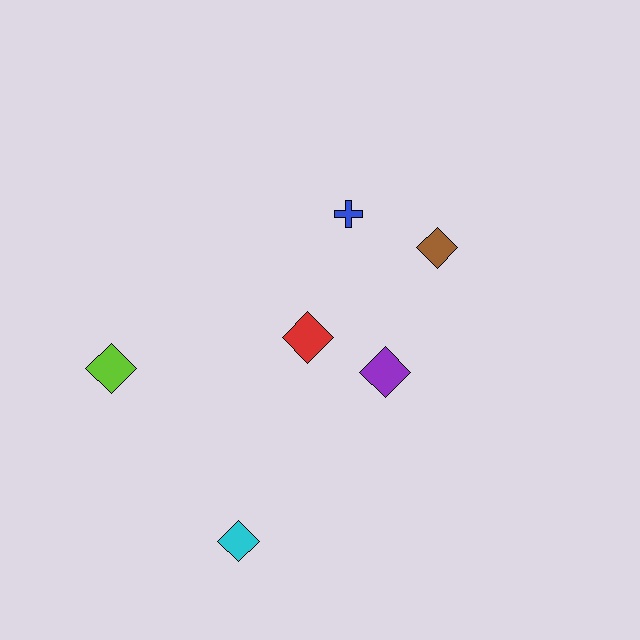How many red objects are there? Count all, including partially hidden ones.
There is 1 red object.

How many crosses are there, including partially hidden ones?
There is 1 cross.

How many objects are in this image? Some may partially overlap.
There are 6 objects.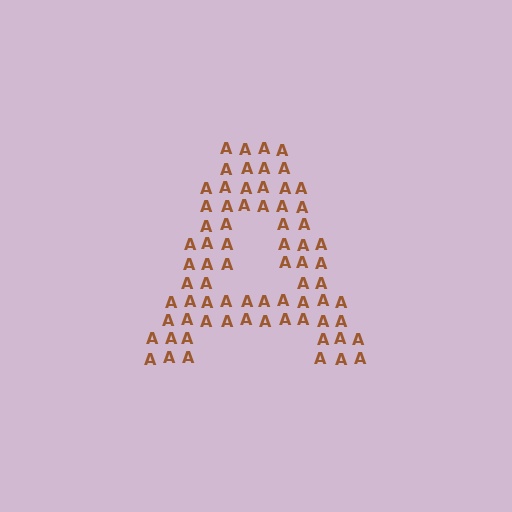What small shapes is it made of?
It is made of small letter A's.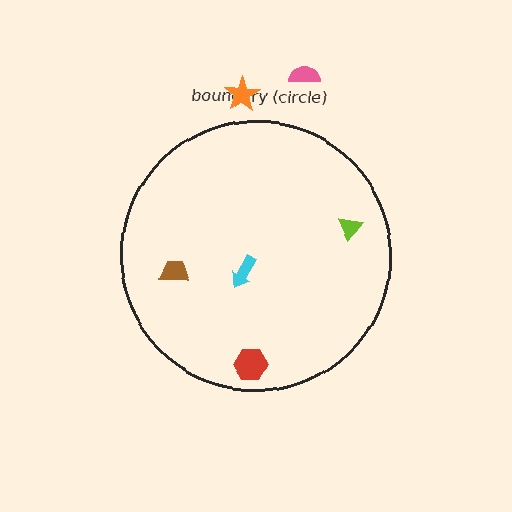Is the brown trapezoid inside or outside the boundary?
Inside.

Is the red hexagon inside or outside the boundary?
Inside.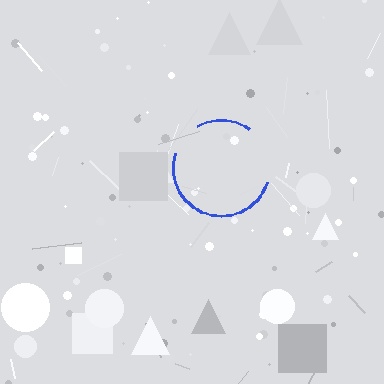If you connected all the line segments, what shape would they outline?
They would outline a circle.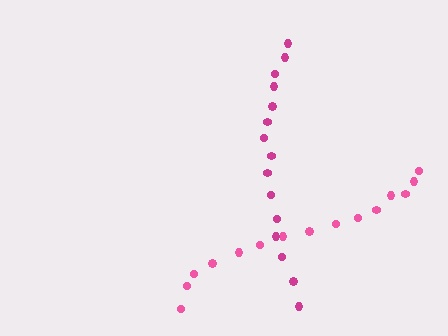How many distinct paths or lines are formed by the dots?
There are 2 distinct paths.